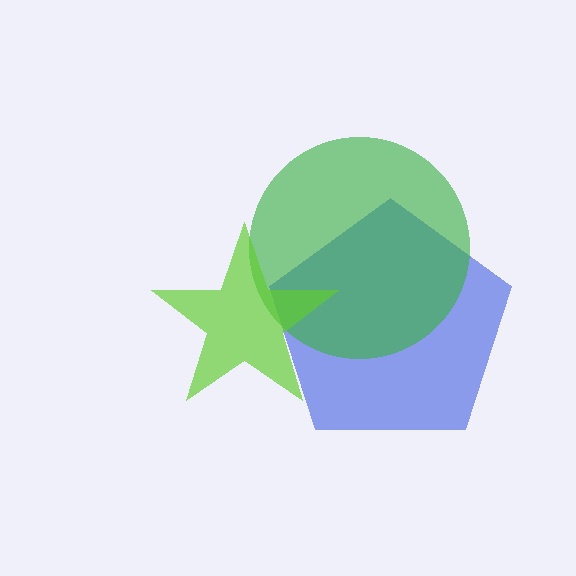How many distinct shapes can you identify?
There are 3 distinct shapes: a blue pentagon, a green circle, a lime star.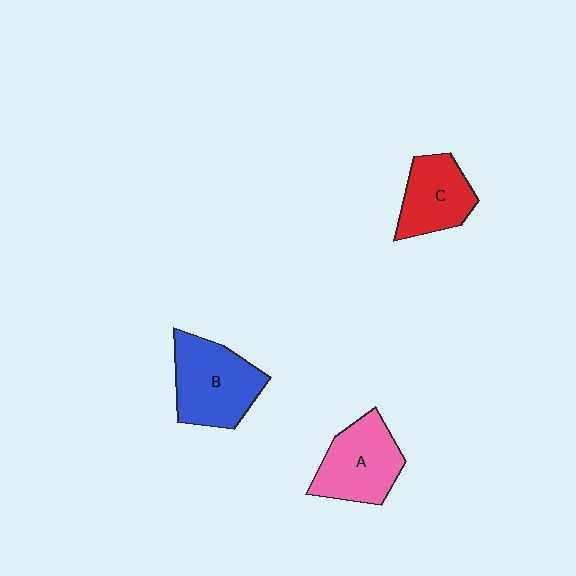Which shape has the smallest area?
Shape C (red).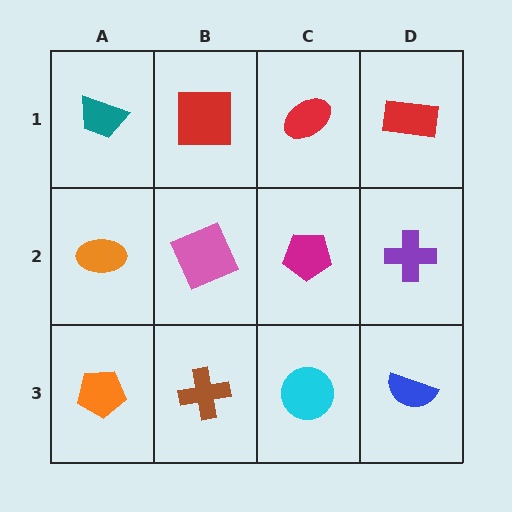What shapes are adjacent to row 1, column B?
A pink square (row 2, column B), a teal trapezoid (row 1, column A), a red ellipse (row 1, column C).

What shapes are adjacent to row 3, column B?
A pink square (row 2, column B), an orange pentagon (row 3, column A), a cyan circle (row 3, column C).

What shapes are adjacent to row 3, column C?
A magenta pentagon (row 2, column C), a brown cross (row 3, column B), a blue semicircle (row 3, column D).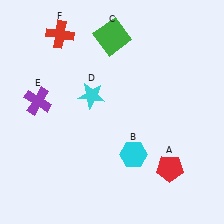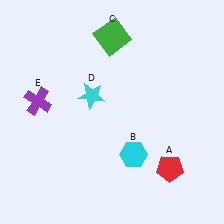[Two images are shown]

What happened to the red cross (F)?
The red cross (F) was removed in Image 2. It was in the top-left area of Image 1.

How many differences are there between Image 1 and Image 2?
There is 1 difference between the two images.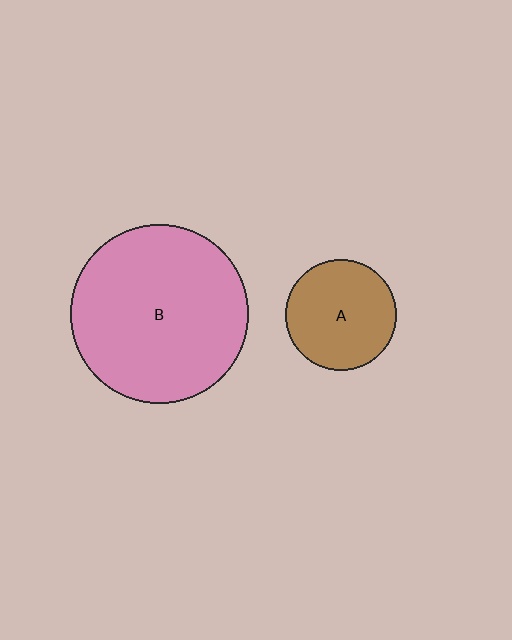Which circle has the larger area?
Circle B (pink).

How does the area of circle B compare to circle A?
Approximately 2.6 times.